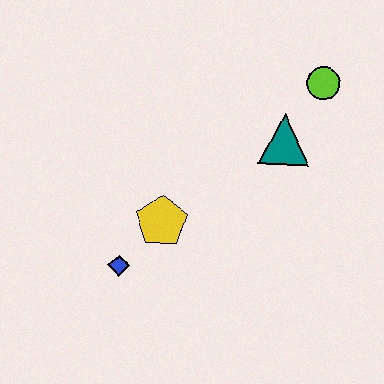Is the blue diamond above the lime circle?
No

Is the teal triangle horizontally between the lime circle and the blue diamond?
Yes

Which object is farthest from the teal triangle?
The blue diamond is farthest from the teal triangle.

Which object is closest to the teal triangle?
The lime circle is closest to the teal triangle.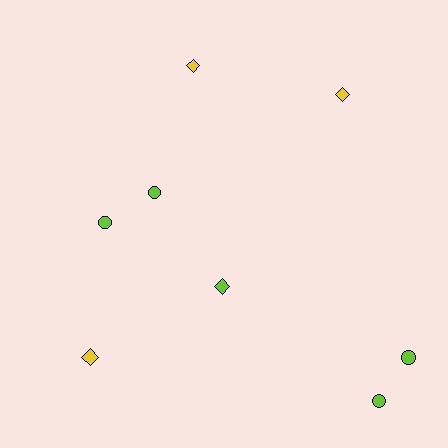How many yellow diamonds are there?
There are 3 yellow diamonds.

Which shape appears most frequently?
Diamond, with 4 objects.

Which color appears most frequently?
Lime, with 5 objects.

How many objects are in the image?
There are 8 objects.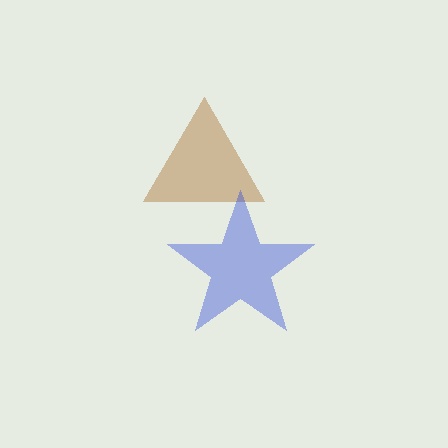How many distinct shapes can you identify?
There are 2 distinct shapes: a brown triangle, a blue star.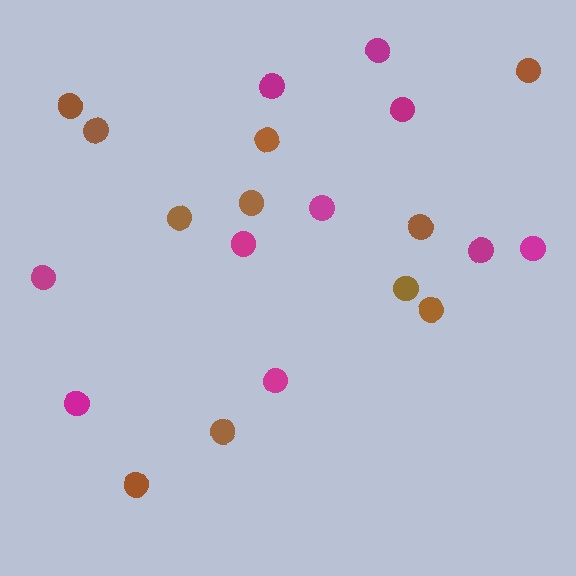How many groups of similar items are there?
There are 2 groups: one group of brown circles (11) and one group of magenta circles (10).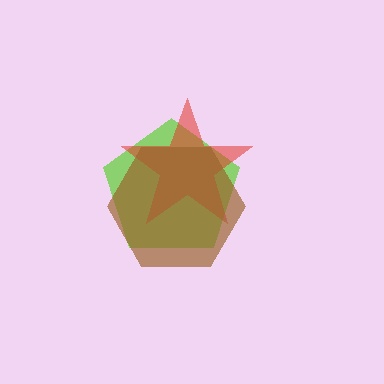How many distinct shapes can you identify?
There are 3 distinct shapes: a lime pentagon, a red star, a brown hexagon.